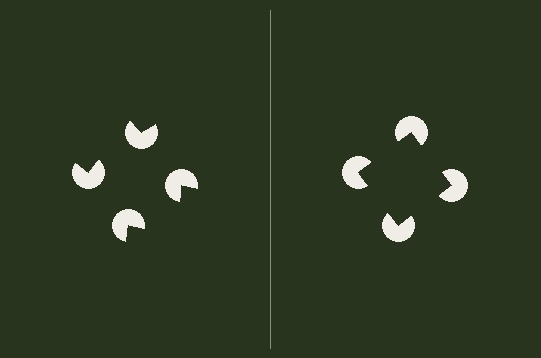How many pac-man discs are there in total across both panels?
8 — 4 on each side.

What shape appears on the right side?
An illusory square.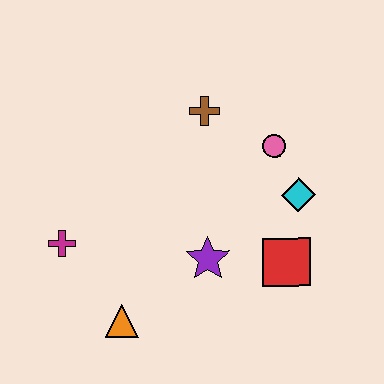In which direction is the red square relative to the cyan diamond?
The red square is below the cyan diamond.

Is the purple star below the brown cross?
Yes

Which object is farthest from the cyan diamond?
The magenta cross is farthest from the cyan diamond.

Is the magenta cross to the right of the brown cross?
No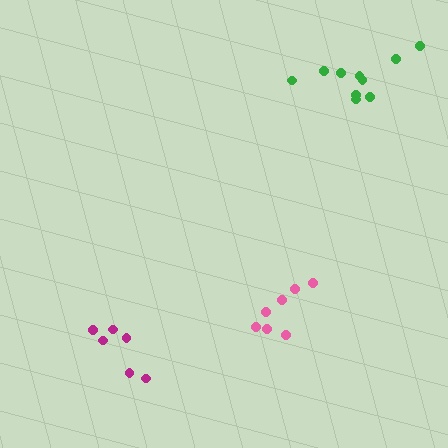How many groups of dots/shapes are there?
There are 3 groups.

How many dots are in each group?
Group 1: 6 dots, Group 2: 7 dots, Group 3: 10 dots (23 total).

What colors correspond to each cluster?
The clusters are colored: magenta, pink, green.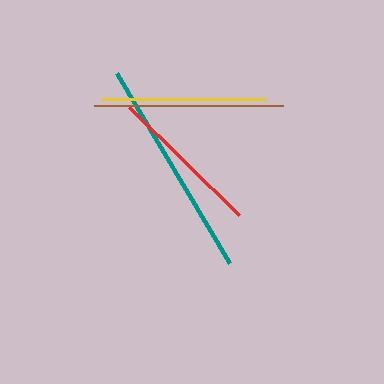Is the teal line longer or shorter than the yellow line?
The teal line is longer than the yellow line.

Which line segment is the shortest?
The red line is the shortest at approximately 153 pixels.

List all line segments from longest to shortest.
From longest to shortest: teal, brown, yellow, red.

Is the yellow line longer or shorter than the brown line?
The brown line is longer than the yellow line.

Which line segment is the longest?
The teal line is the longest at approximately 220 pixels.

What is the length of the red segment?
The red segment is approximately 153 pixels long.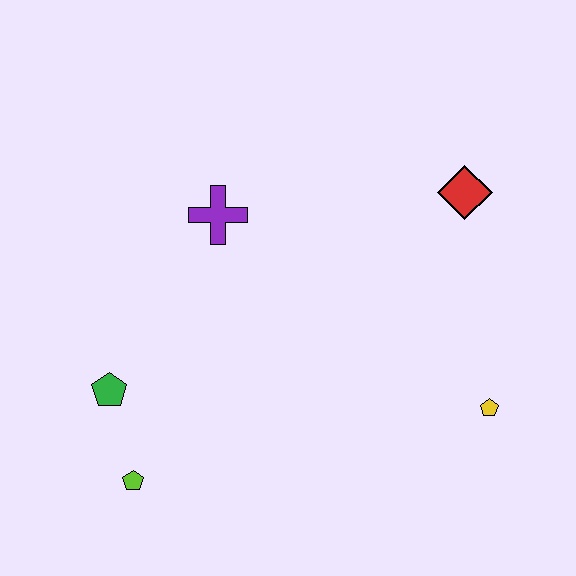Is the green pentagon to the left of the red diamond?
Yes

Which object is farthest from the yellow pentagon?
The green pentagon is farthest from the yellow pentagon.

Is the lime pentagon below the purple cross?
Yes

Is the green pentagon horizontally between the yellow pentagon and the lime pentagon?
No